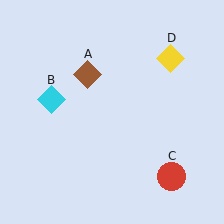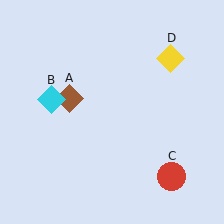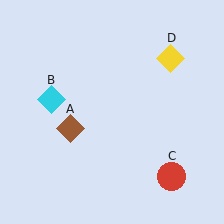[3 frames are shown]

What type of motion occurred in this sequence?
The brown diamond (object A) rotated counterclockwise around the center of the scene.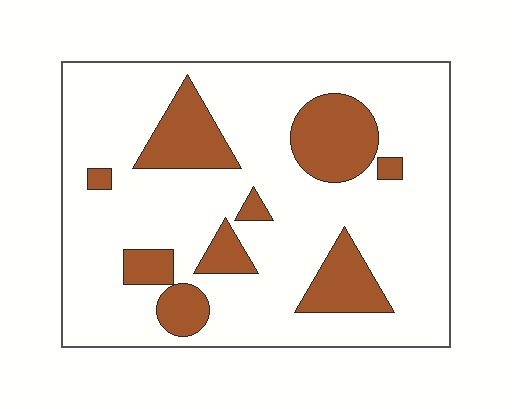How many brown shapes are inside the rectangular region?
9.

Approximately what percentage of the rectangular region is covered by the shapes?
Approximately 20%.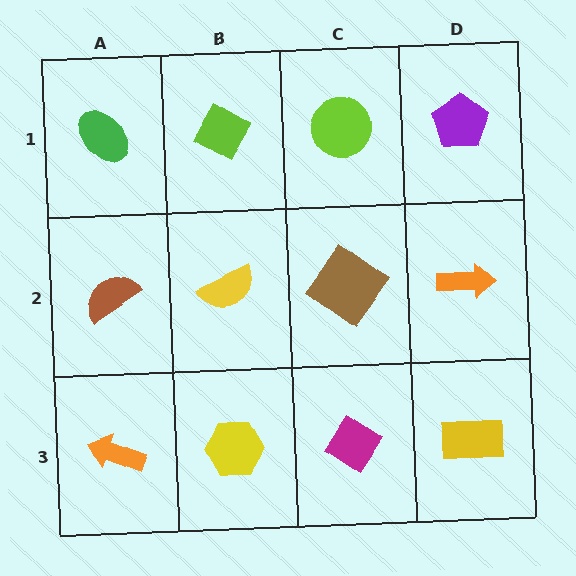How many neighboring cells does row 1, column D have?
2.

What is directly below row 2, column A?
An orange arrow.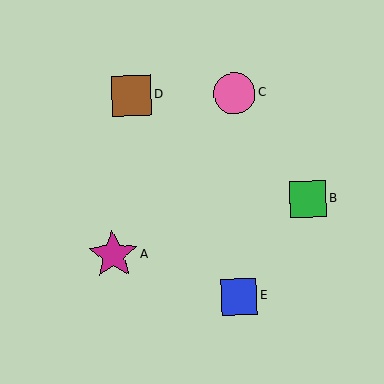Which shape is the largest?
The magenta star (labeled A) is the largest.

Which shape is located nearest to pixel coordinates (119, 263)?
The magenta star (labeled A) at (113, 255) is nearest to that location.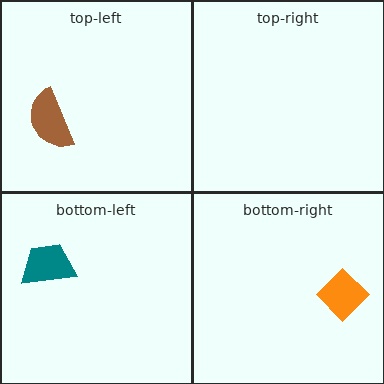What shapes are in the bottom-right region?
The orange diamond.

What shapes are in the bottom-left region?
The teal trapezoid.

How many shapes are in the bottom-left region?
1.